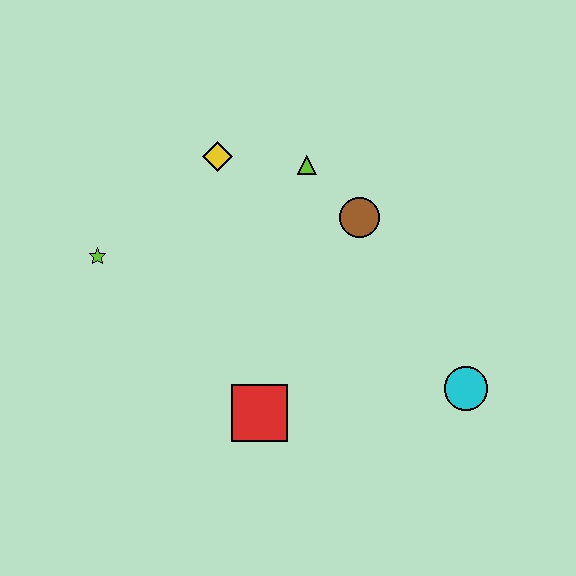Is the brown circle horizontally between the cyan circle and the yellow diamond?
Yes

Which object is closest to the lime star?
The yellow diamond is closest to the lime star.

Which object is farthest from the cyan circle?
The lime star is farthest from the cyan circle.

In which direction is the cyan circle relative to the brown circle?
The cyan circle is below the brown circle.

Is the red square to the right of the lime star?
Yes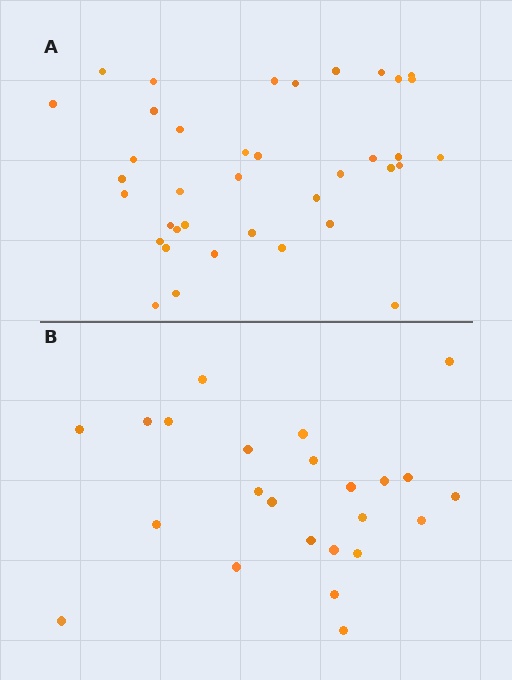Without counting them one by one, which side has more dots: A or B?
Region A (the top region) has more dots.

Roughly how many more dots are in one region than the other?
Region A has approximately 15 more dots than region B.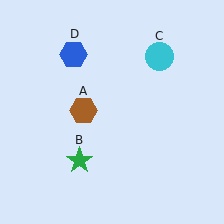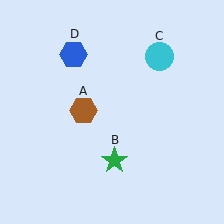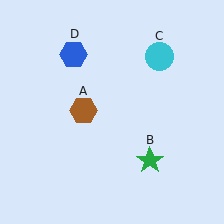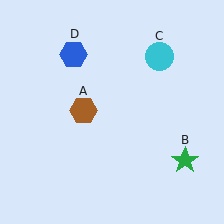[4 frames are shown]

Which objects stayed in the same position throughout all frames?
Brown hexagon (object A) and cyan circle (object C) and blue hexagon (object D) remained stationary.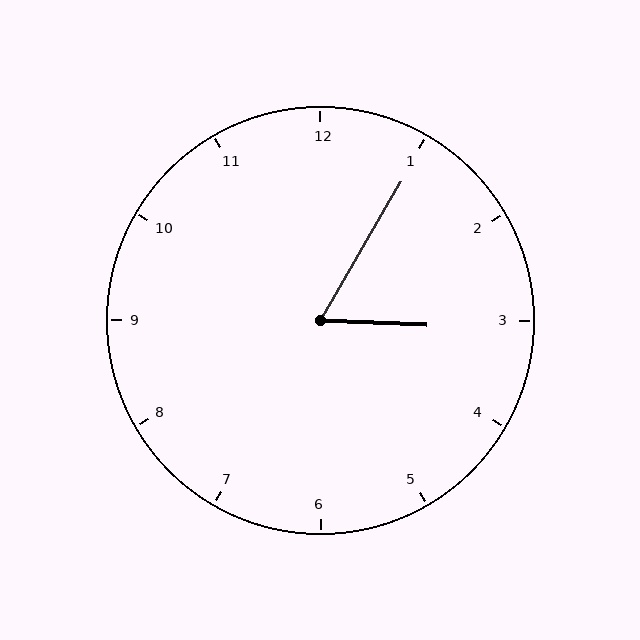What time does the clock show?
3:05.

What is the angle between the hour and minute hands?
Approximately 62 degrees.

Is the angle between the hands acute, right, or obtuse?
It is acute.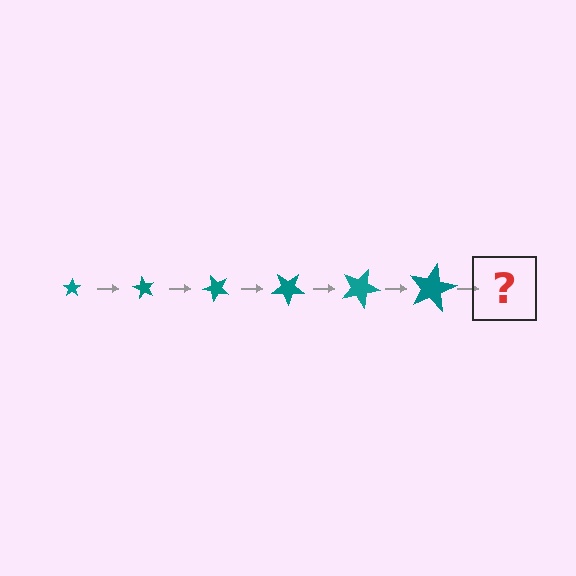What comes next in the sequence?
The next element should be a star, larger than the previous one and rotated 360 degrees from the start.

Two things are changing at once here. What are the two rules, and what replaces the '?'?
The two rules are that the star grows larger each step and it rotates 60 degrees each step. The '?' should be a star, larger than the previous one and rotated 360 degrees from the start.